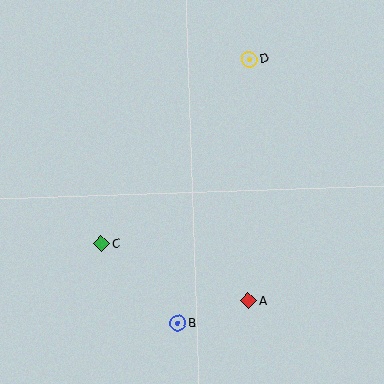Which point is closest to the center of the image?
Point C at (102, 244) is closest to the center.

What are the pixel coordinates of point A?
Point A is at (248, 301).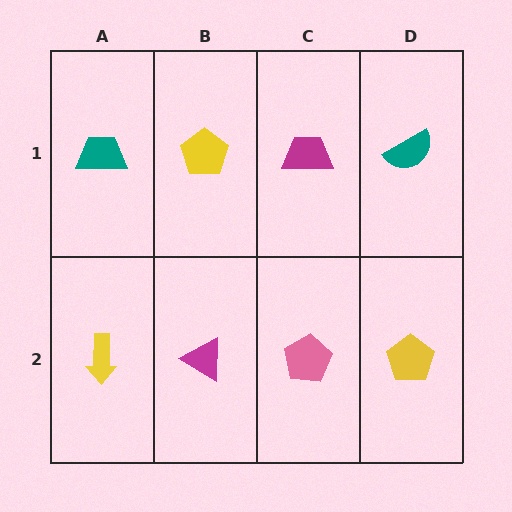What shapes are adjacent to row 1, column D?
A yellow pentagon (row 2, column D), a magenta trapezoid (row 1, column C).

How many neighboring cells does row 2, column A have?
2.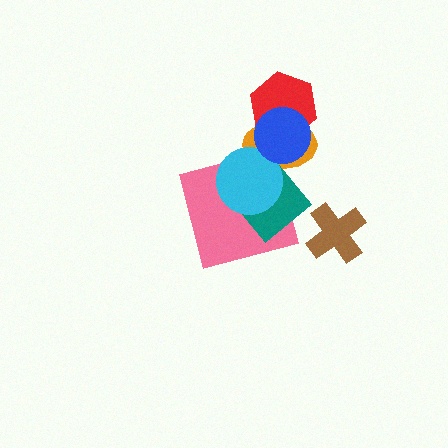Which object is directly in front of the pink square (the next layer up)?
The teal diamond is directly in front of the pink square.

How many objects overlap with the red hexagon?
2 objects overlap with the red hexagon.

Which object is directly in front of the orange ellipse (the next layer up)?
The pink square is directly in front of the orange ellipse.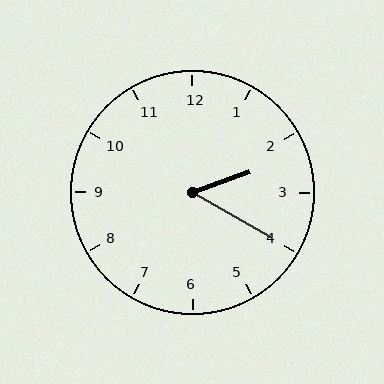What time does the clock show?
2:20.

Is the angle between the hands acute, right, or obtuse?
It is acute.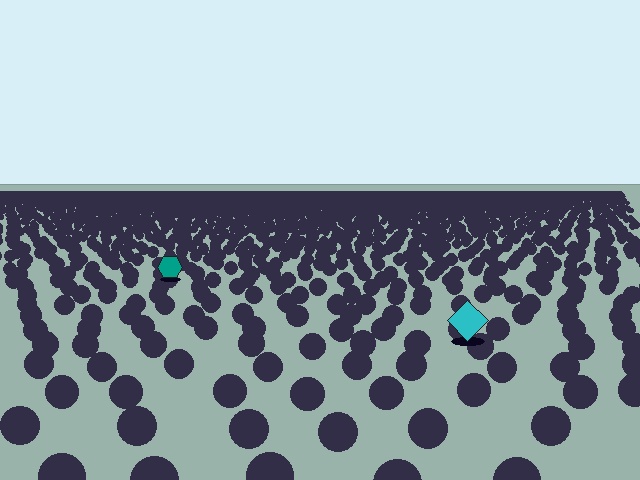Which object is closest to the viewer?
The cyan diamond is closest. The texture marks near it are larger and more spread out.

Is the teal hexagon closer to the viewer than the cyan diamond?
No. The cyan diamond is closer — you can tell from the texture gradient: the ground texture is coarser near it.